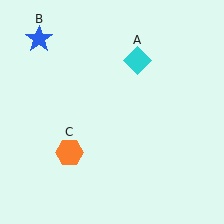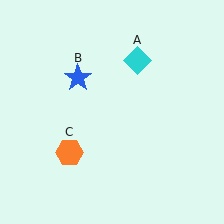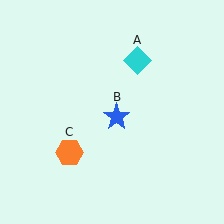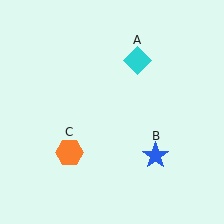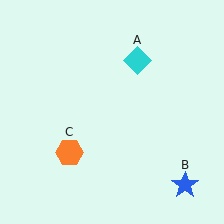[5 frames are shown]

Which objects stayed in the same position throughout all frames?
Cyan diamond (object A) and orange hexagon (object C) remained stationary.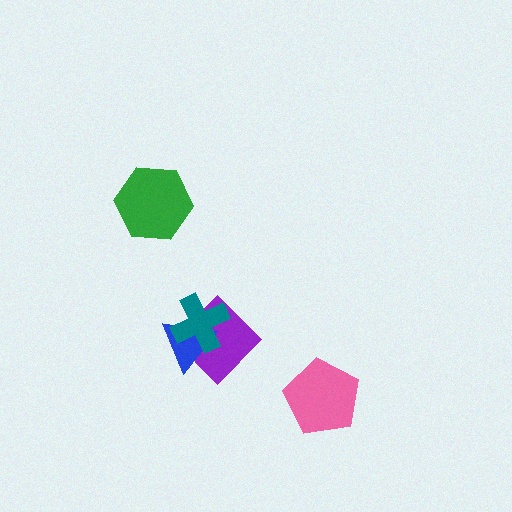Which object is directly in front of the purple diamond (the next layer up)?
The blue triangle is directly in front of the purple diamond.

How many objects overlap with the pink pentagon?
0 objects overlap with the pink pentagon.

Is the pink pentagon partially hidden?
No, no other shape covers it.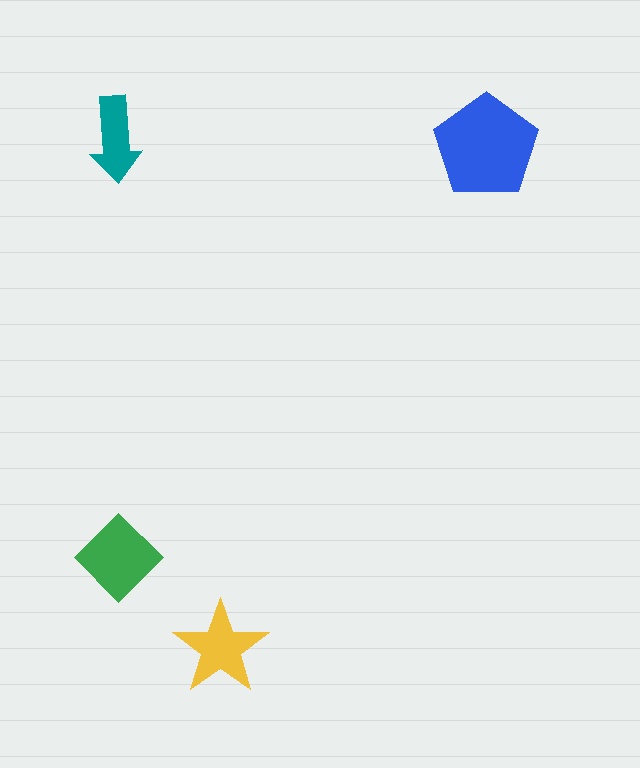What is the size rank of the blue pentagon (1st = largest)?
1st.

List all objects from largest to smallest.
The blue pentagon, the green diamond, the yellow star, the teal arrow.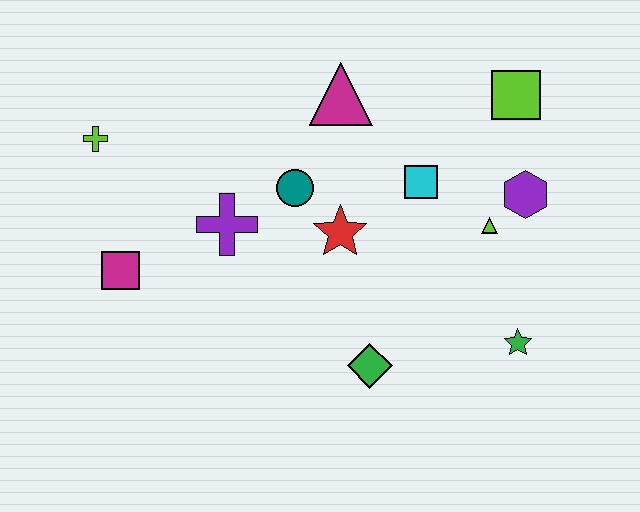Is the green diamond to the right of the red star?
Yes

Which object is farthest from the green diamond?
The lime cross is farthest from the green diamond.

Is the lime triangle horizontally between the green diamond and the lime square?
Yes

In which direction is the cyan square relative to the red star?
The cyan square is to the right of the red star.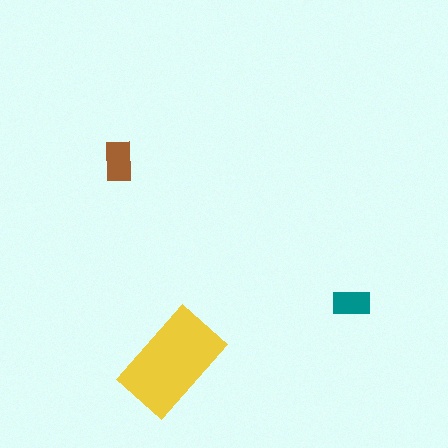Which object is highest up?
The brown rectangle is topmost.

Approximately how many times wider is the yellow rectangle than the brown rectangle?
About 2.5 times wider.